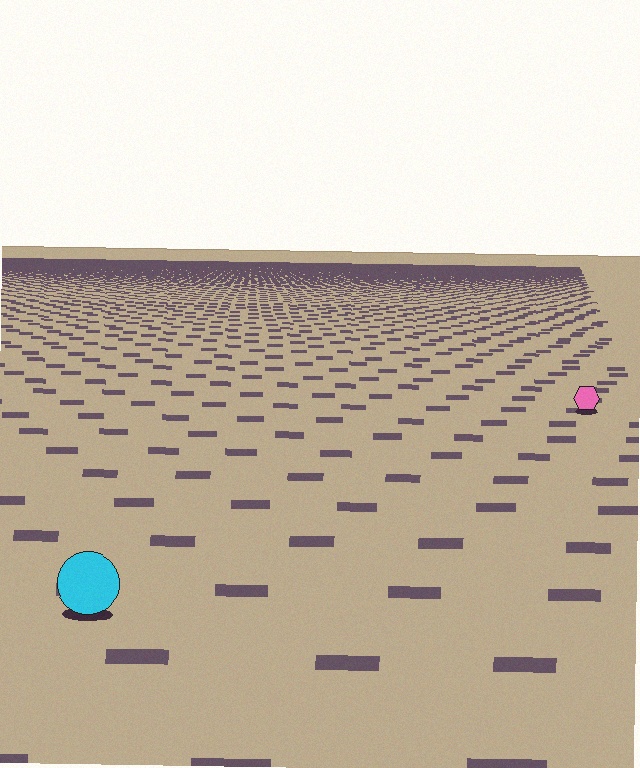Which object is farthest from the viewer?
The pink hexagon is farthest from the viewer. It appears smaller and the ground texture around it is denser.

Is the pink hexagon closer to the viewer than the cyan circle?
No. The cyan circle is closer — you can tell from the texture gradient: the ground texture is coarser near it.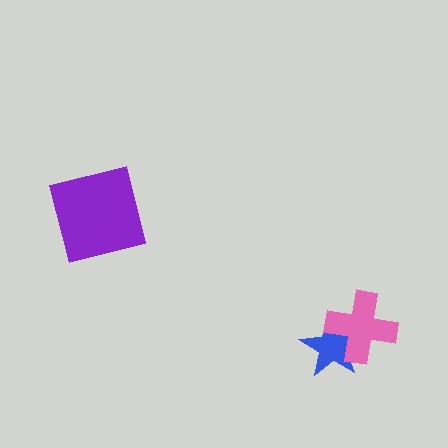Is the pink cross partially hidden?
No, no other shape covers it.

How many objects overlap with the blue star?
1 object overlaps with the blue star.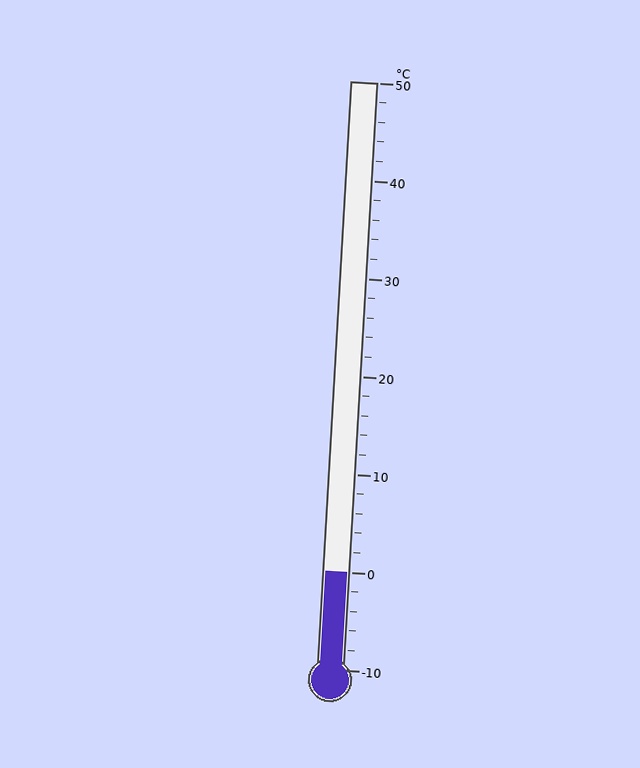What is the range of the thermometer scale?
The thermometer scale ranges from -10°C to 50°C.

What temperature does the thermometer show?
The thermometer shows approximately 0°C.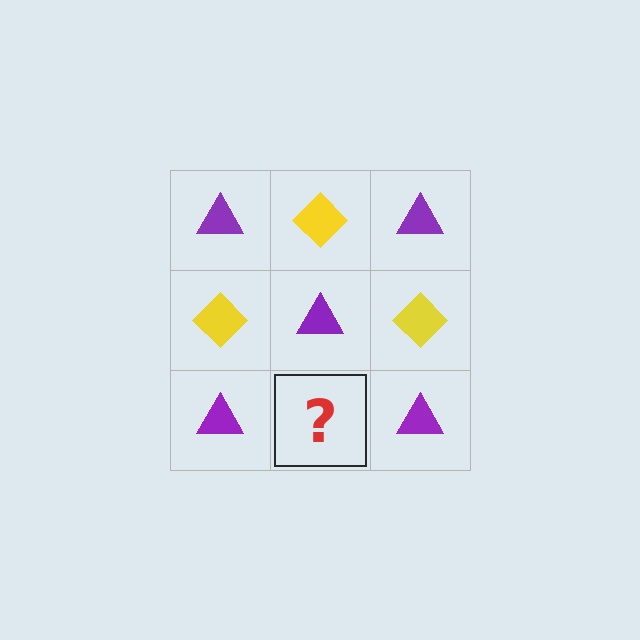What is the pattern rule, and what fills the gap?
The rule is that it alternates purple triangle and yellow diamond in a checkerboard pattern. The gap should be filled with a yellow diamond.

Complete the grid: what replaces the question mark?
The question mark should be replaced with a yellow diamond.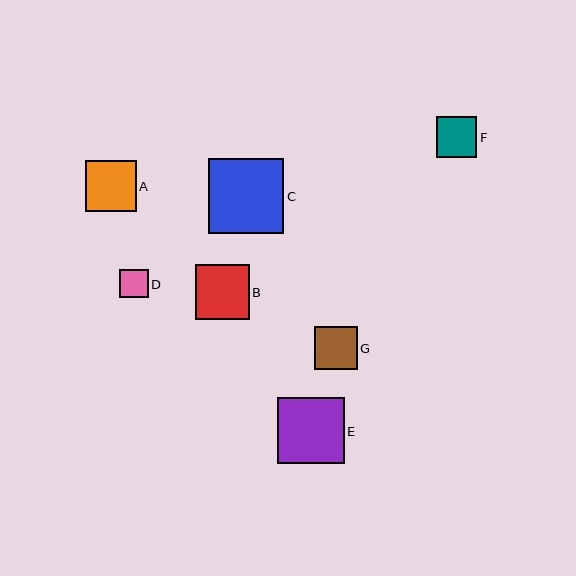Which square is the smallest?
Square D is the smallest with a size of approximately 29 pixels.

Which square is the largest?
Square C is the largest with a size of approximately 75 pixels.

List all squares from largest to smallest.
From largest to smallest: C, E, B, A, G, F, D.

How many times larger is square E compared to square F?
Square E is approximately 1.6 times the size of square F.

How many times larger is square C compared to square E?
Square C is approximately 1.1 times the size of square E.